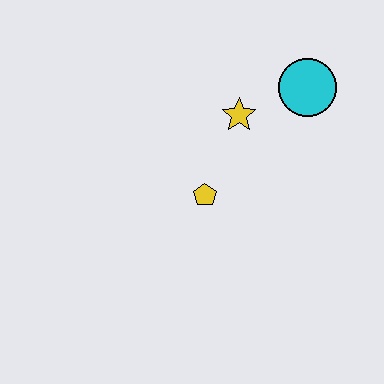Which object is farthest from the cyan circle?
The yellow pentagon is farthest from the cyan circle.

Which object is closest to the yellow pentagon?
The yellow star is closest to the yellow pentagon.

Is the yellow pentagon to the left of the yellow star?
Yes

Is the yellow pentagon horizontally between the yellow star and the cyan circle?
No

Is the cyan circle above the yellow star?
Yes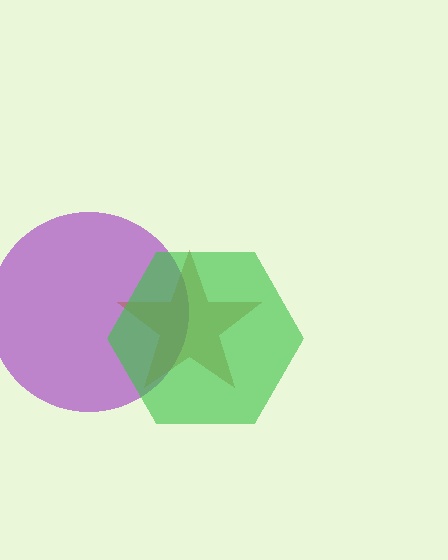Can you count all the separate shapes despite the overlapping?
Yes, there are 3 separate shapes.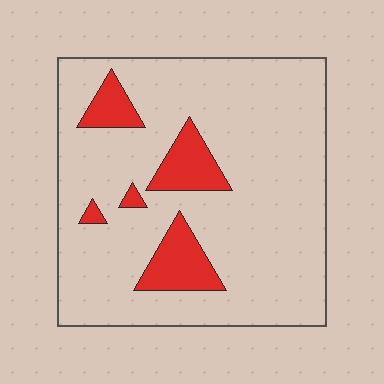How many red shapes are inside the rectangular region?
5.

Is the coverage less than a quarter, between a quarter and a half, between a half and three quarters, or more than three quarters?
Less than a quarter.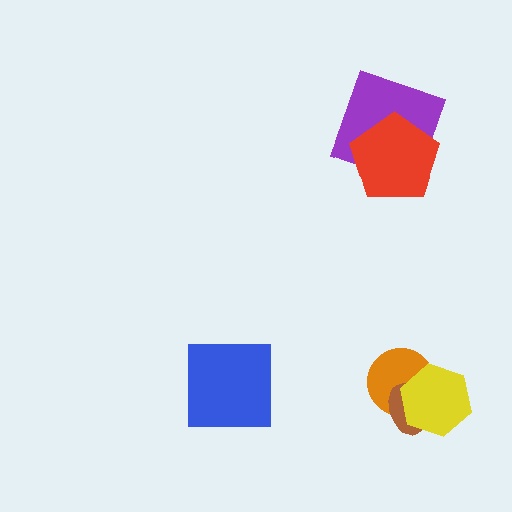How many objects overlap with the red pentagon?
1 object overlaps with the red pentagon.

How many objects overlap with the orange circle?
2 objects overlap with the orange circle.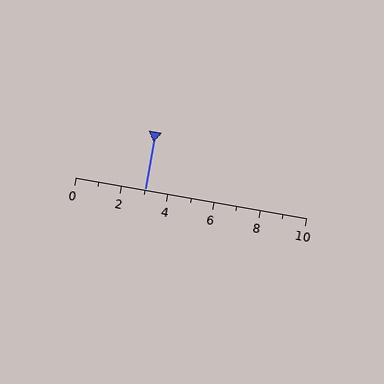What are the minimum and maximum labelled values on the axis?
The axis runs from 0 to 10.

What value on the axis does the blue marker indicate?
The marker indicates approximately 3.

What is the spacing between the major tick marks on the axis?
The major ticks are spaced 2 apart.